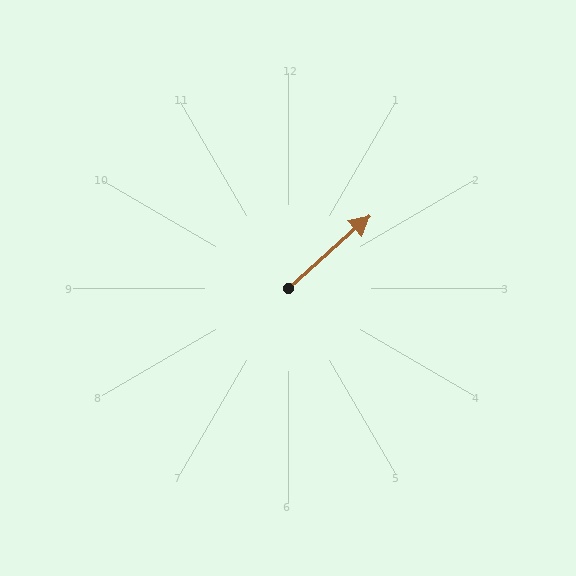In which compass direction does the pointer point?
Northeast.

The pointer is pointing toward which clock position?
Roughly 2 o'clock.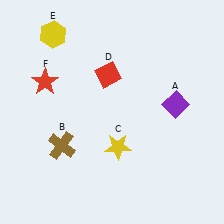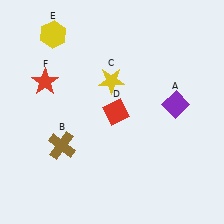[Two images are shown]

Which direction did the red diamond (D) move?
The red diamond (D) moved down.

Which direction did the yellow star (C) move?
The yellow star (C) moved up.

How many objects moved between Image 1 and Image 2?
2 objects moved between the two images.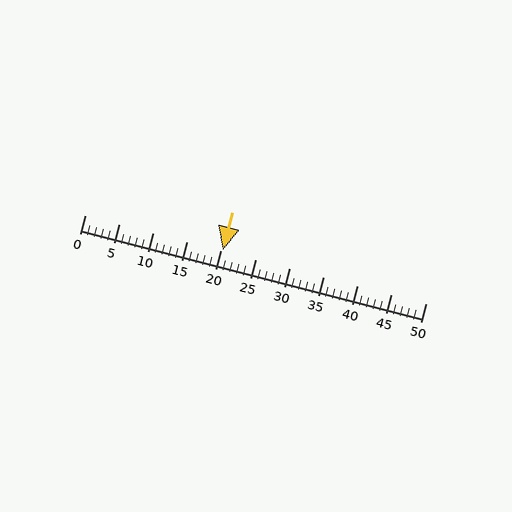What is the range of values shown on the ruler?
The ruler shows values from 0 to 50.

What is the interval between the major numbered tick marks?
The major tick marks are spaced 5 units apart.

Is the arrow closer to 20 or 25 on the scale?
The arrow is closer to 20.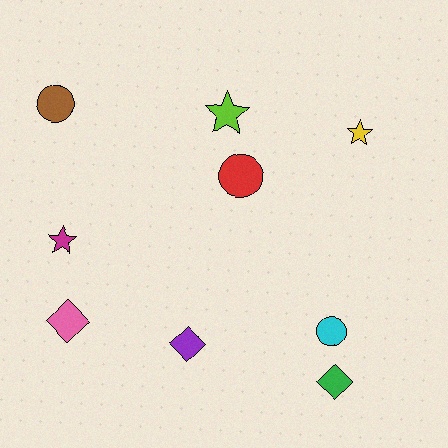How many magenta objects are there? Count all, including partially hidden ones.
There is 1 magenta object.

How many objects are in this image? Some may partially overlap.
There are 9 objects.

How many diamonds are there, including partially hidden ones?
There are 3 diamonds.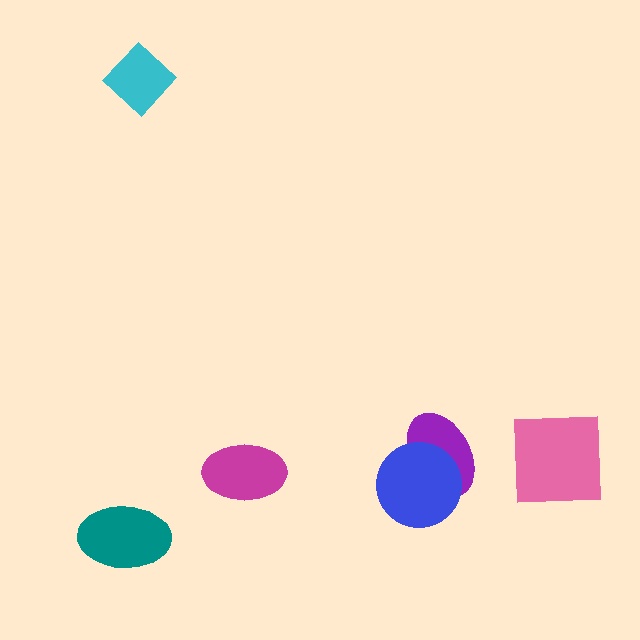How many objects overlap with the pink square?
0 objects overlap with the pink square.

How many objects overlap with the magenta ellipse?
0 objects overlap with the magenta ellipse.